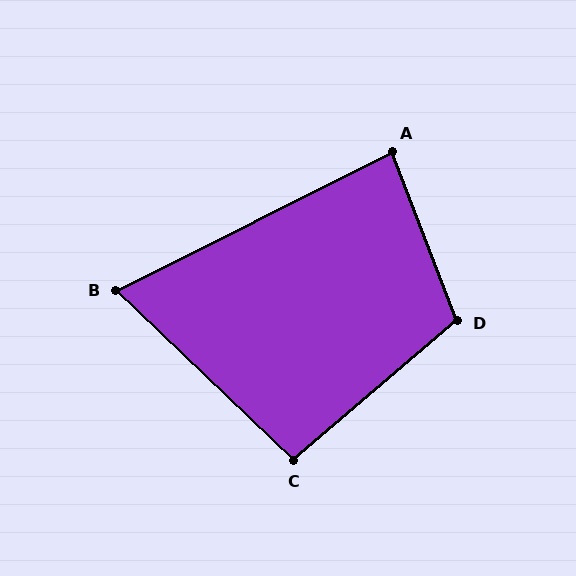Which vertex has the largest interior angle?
D, at approximately 110 degrees.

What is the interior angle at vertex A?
Approximately 84 degrees (acute).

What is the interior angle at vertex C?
Approximately 96 degrees (obtuse).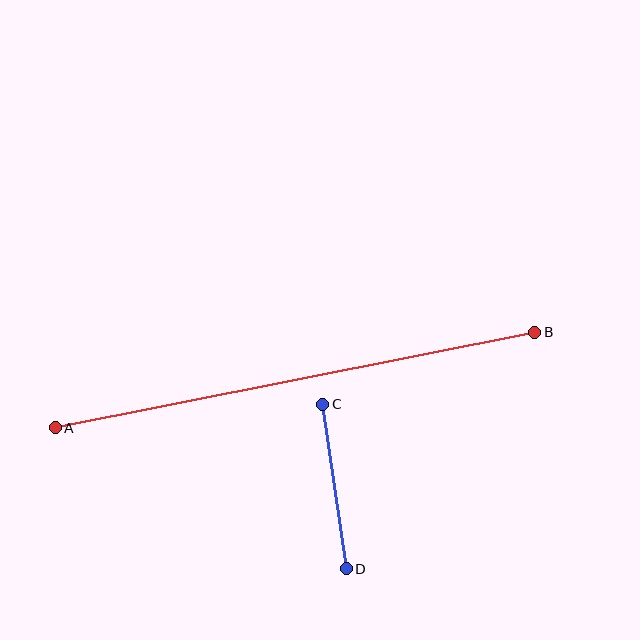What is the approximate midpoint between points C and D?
The midpoint is at approximately (334, 487) pixels.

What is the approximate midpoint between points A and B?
The midpoint is at approximately (295, 380) pixels.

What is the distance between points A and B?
The distance is approximately 489 pixels.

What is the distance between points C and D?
The distance is approximately 166 pixels.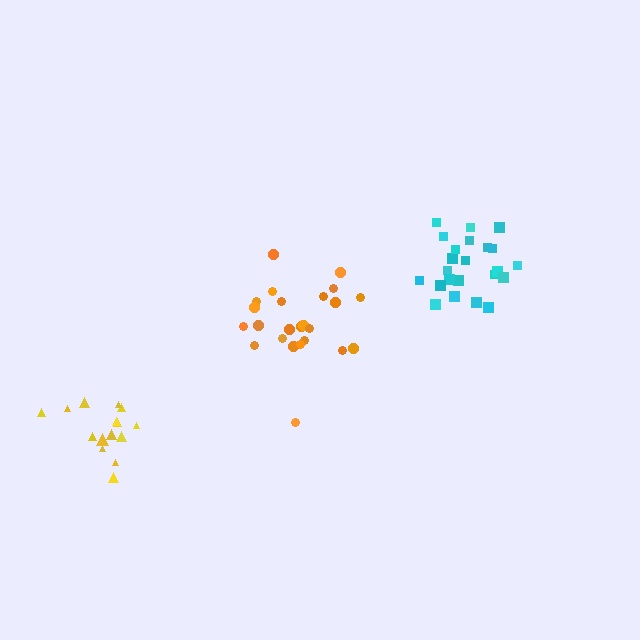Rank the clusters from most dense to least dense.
cyan, yellow, orange.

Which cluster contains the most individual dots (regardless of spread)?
Orange (24).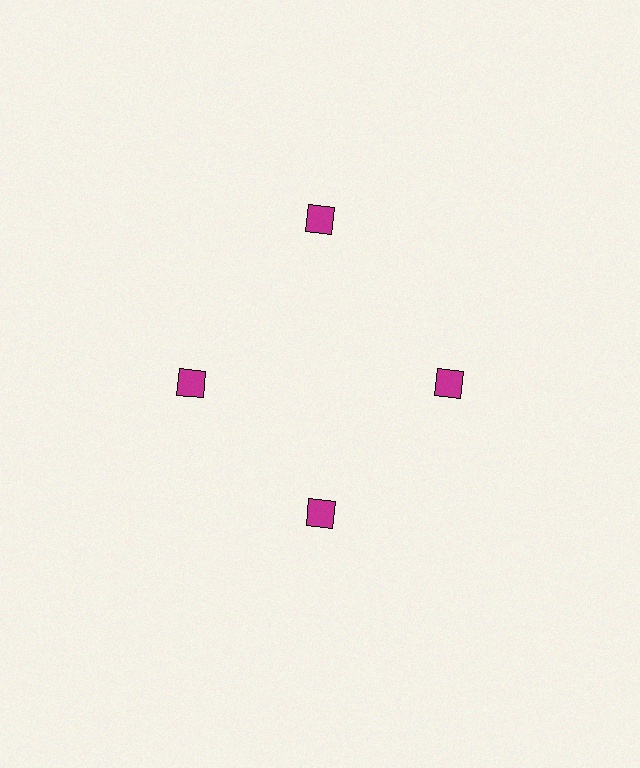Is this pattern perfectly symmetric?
No. The 4 magenta squares are arranged in a ring, but one element near the 12 o'clock position is pushed outward from the center, breaking the 4-fold rotational symmetry.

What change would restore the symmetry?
The symmetry would be restored by moving it inward, back onto the ring so that all 4 squares sit at equal angles and equal distance from the center.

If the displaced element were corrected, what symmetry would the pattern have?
It would have 4-fold rotational symmetry — the pattern would map onto itself every 90 degrees.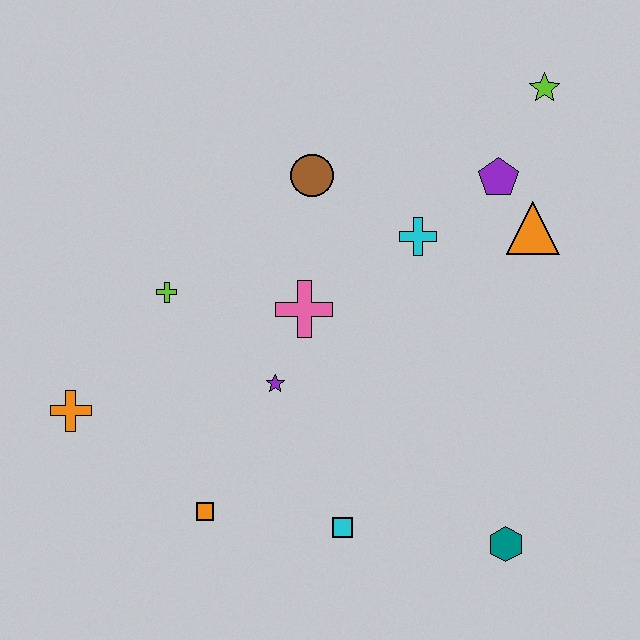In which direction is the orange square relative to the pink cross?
The orange square is below the pink cross.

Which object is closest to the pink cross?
The purple star is closest to the pink cross.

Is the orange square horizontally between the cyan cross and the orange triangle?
No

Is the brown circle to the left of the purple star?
No